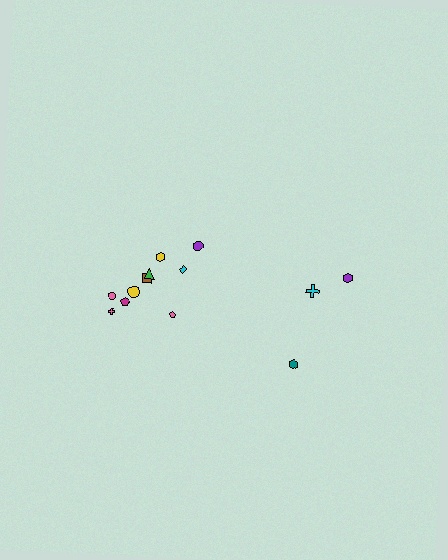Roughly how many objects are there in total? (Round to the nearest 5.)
Roughly 15 objects in total.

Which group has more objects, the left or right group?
The left group.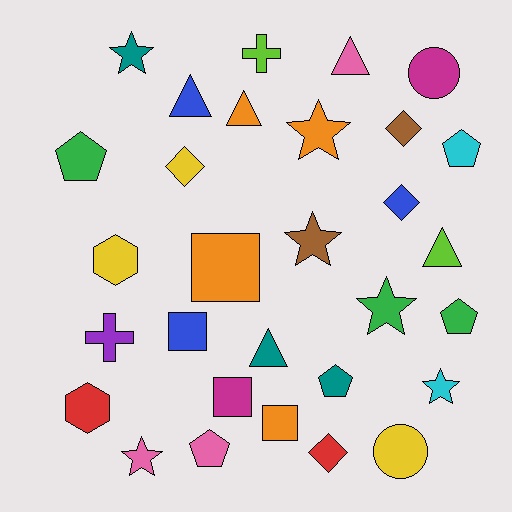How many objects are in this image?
There are 30 objects.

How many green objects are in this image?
There are 3 green objects.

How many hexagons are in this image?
There are 2 hexagons.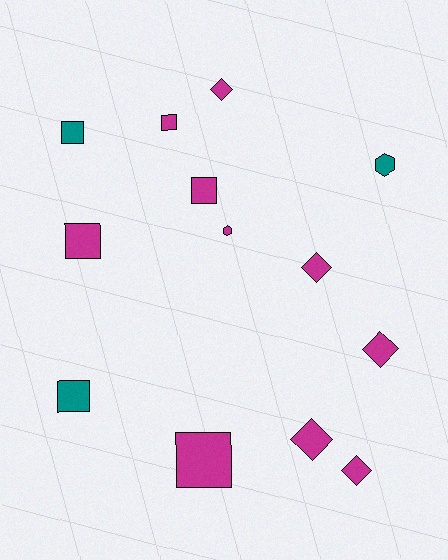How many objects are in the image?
There are 13 objects.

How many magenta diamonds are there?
There are 5 magenta diamonds.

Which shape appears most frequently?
Square, with 6 objects.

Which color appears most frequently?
Magenta, with 10 objects.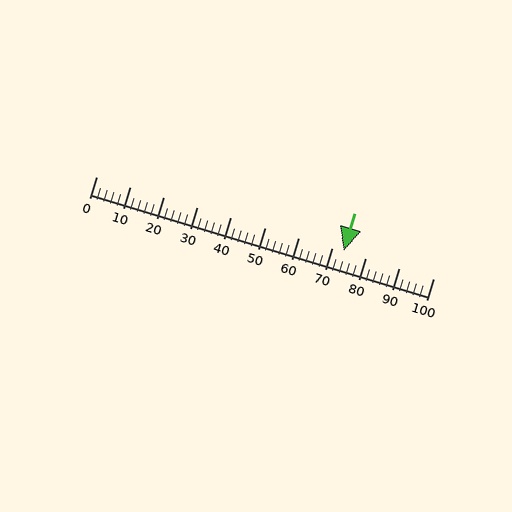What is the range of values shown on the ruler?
The ruler shows values from 0 to 100.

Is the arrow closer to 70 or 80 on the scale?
The arrow is closer to 70.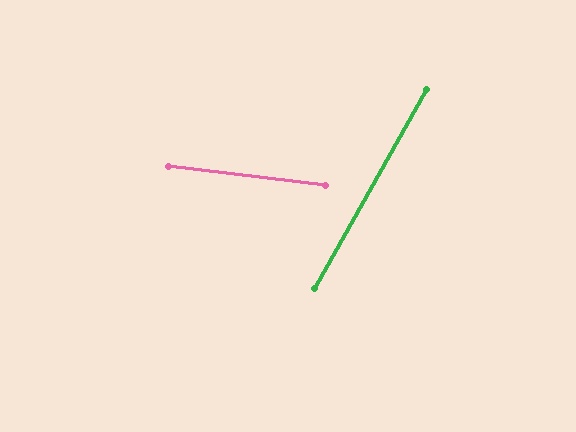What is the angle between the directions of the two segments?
Approximately 67 degrees.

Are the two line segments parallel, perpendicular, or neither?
Neither parallel nor perpendicular — they differ by about 67°.